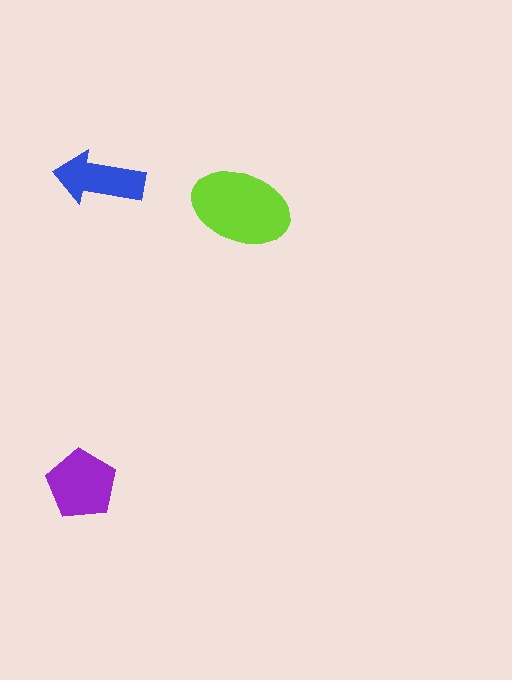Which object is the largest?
The lime ellipse.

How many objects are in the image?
There are 3 objects in the image.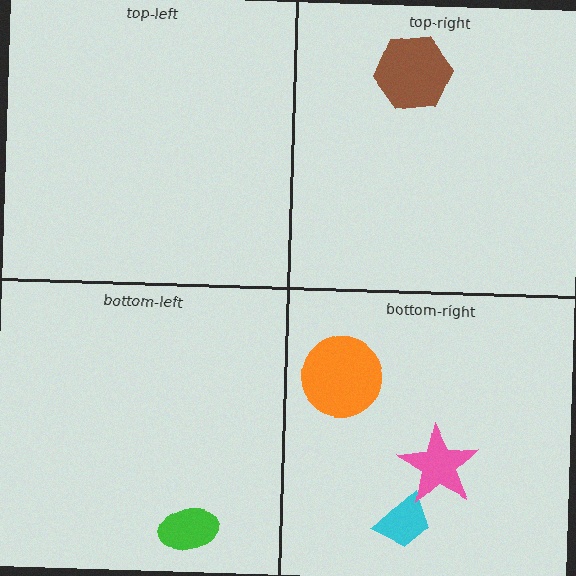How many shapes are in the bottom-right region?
3.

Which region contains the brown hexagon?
The top-right region.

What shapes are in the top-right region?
The brown hexagon.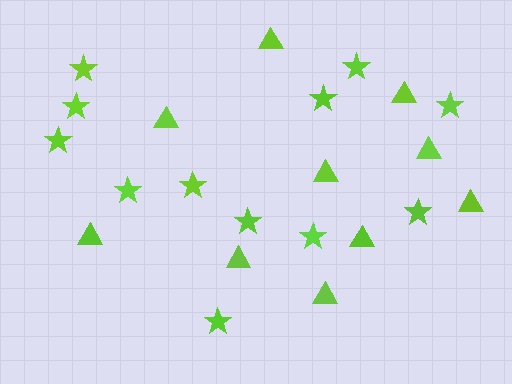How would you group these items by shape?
There are 2 groups: one group of triangles (10) and one group of stars (12).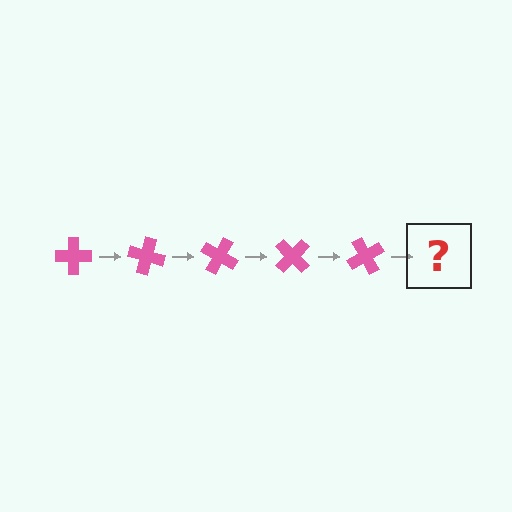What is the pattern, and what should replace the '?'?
The pattern is that the cross rotates 15 degrees each step. The '?' should be a pink cross rotated 75 degrees.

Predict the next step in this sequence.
The next step is a pink cross rotated 75 degrees.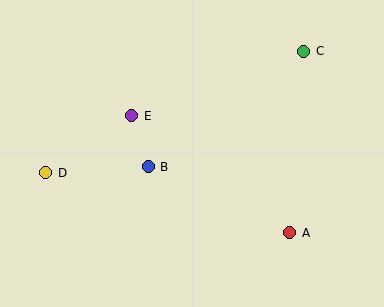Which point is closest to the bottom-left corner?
Point D is closest to the bottom-left corner.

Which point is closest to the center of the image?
Point B at (148, 167) is closest to the center.